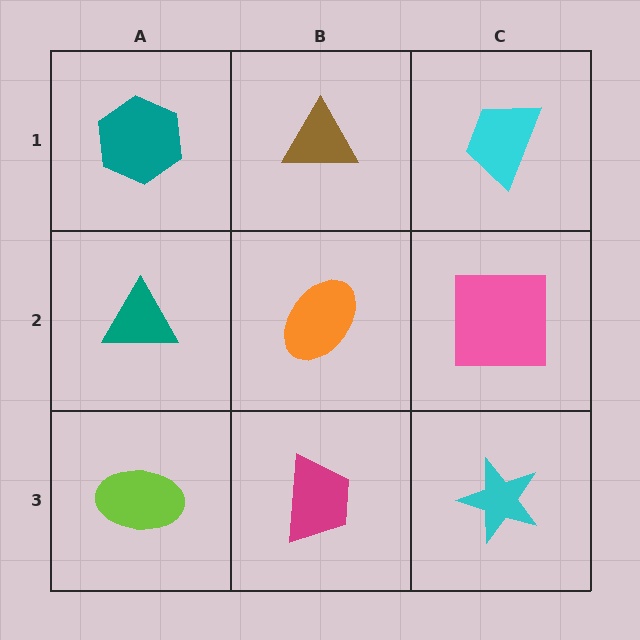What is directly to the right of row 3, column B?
A cyan star.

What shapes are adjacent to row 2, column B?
A brown triangle (row 1, column B), a magenta trapezoid (row 3, column B), a teal triangle (row 2, column A), a pink square (row 2, column C).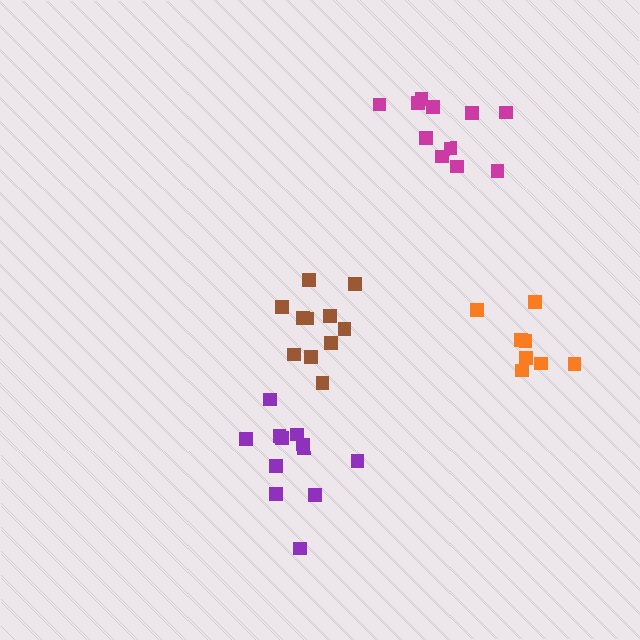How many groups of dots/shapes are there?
There are 4 groups.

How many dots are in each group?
Group 1: 11 dots, Group 2: 8 dots, Group 3: 12 dots, Group 4: 11 dots (42 total).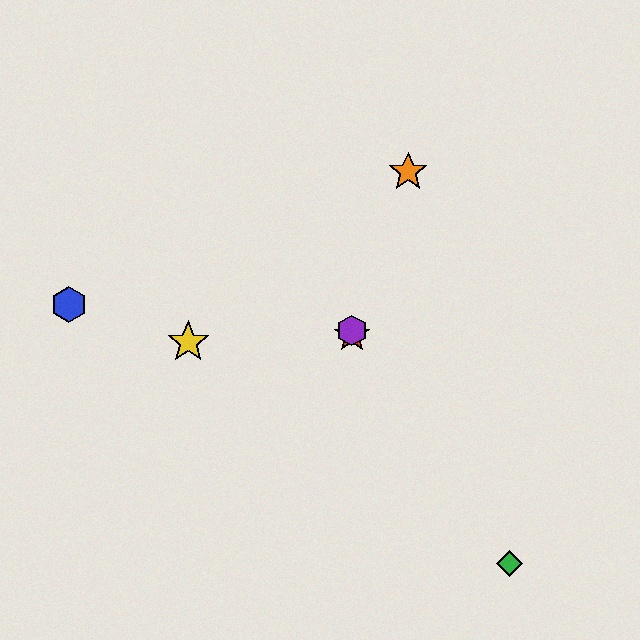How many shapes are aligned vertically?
2 shapes (the red star, the purple hexagon) are aligned vertically.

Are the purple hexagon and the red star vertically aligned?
Yes, both are at x≈352.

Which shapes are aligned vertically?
The red star, the purple hexagon are aligned vertically.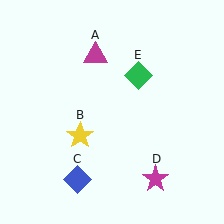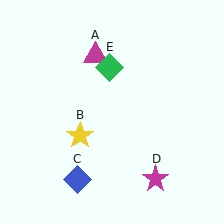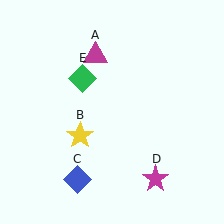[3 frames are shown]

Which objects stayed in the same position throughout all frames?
Magenta triangle (object A) and yellow star (object B) and blue diamond (object C) and magenta star (object D) remained stationary.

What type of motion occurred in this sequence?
The green diamond (object E) rotated counterclockwise around the center of the scene.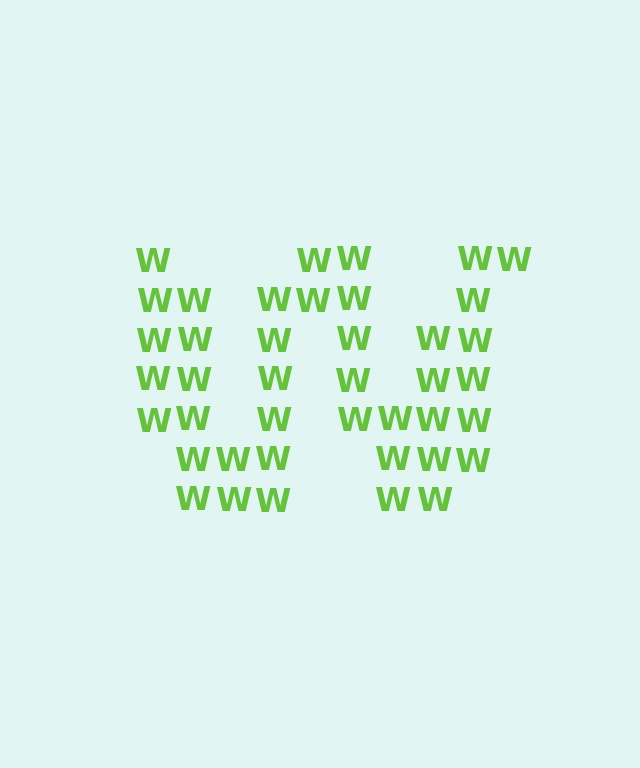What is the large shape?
The large shape is the letter W.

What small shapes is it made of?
It is made of small letter W's.